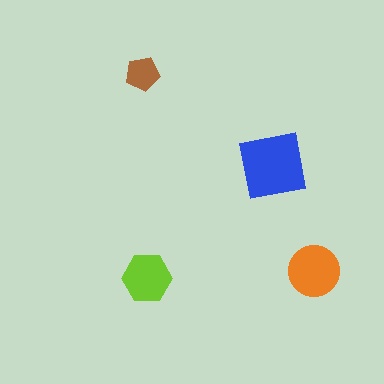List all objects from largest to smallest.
The blue square, the orange circle, the lime hexagon, the brown pentagon.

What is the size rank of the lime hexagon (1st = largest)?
3rd.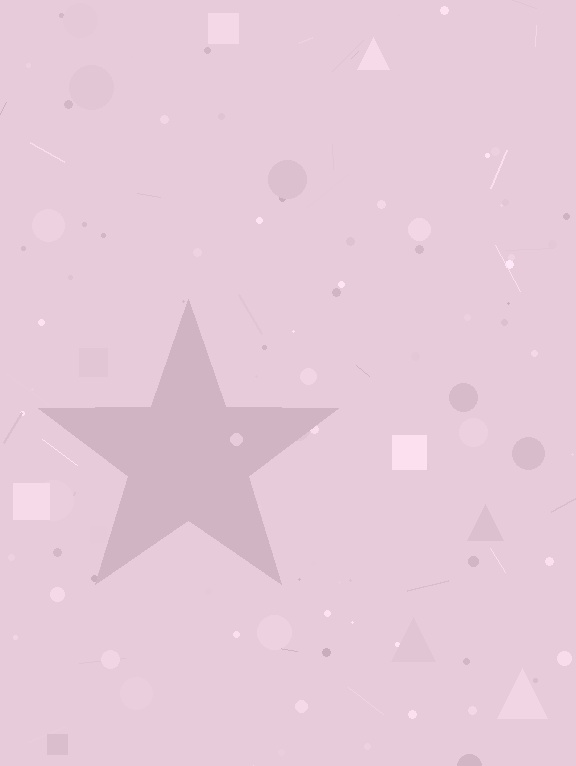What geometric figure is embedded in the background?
A star is embedded in the background.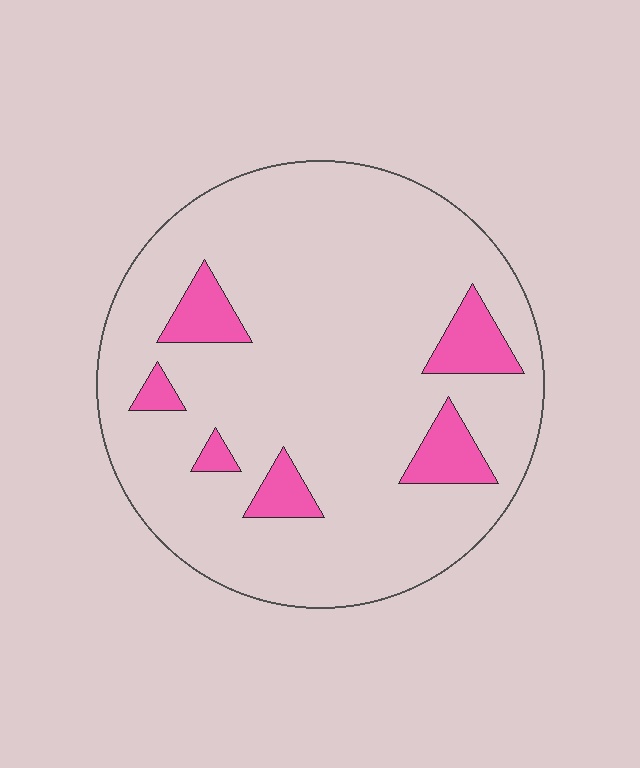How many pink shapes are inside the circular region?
6.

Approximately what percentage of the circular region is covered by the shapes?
Approximately 10%.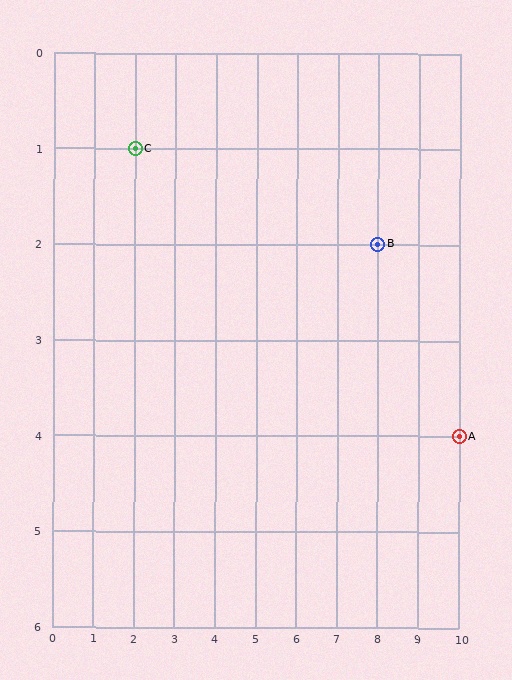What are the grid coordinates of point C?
Point C is at grid coordinates (2, 1).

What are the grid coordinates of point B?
Point B is at grid coordinates (8, 2).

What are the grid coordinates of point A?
Point A is at grid coordinates (10, 4).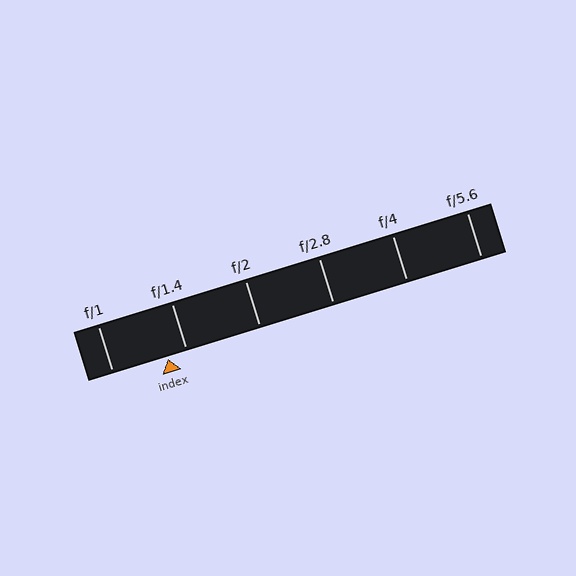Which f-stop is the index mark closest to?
The index mark is closest to f/1.4.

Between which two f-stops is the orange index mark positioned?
The index mark is between f/1 and f/1.4.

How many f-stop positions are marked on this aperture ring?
There are 6 f-stop positions marked.